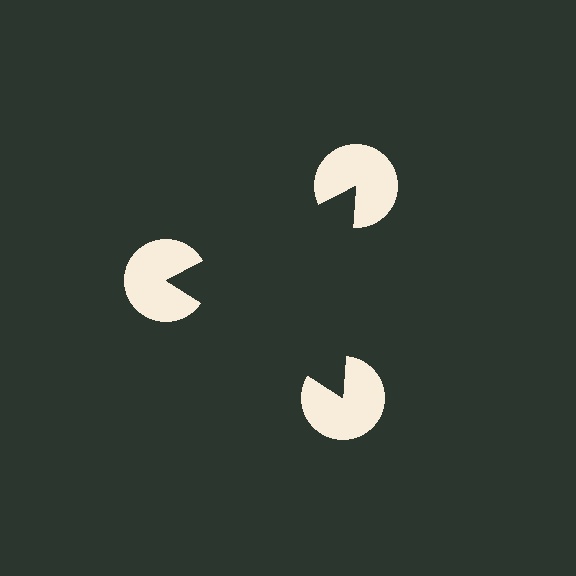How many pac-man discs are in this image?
There are 3 — one at each vertex of the illusory triangle.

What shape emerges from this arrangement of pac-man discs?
An illusory triangle — its edges are inferred from the aligned wedge cuts in the pac-man discs, not physically drawn.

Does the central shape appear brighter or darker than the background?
It typically appears slightly darker than the background, even though no actual brightness change is drawn.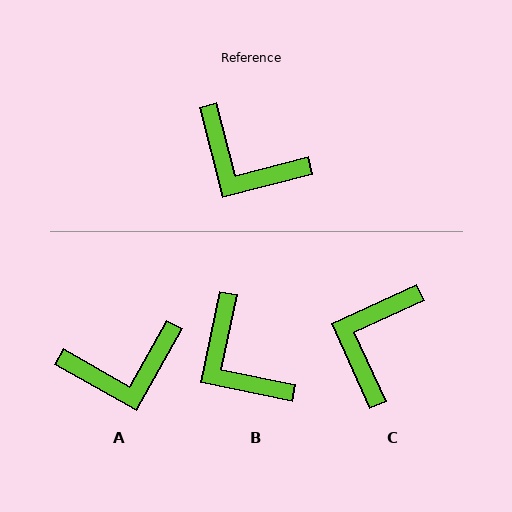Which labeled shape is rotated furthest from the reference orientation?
C, about 80 degrees away.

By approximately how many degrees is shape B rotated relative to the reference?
Approximately 26 degrees clockwise.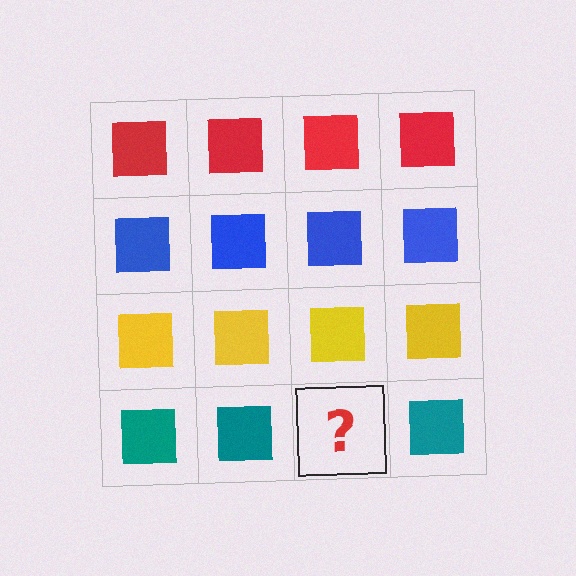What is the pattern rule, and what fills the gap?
The rule is that each row has a consistent color. The gap should be filled with a teal square.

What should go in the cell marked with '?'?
The missing cell should contain a teal square.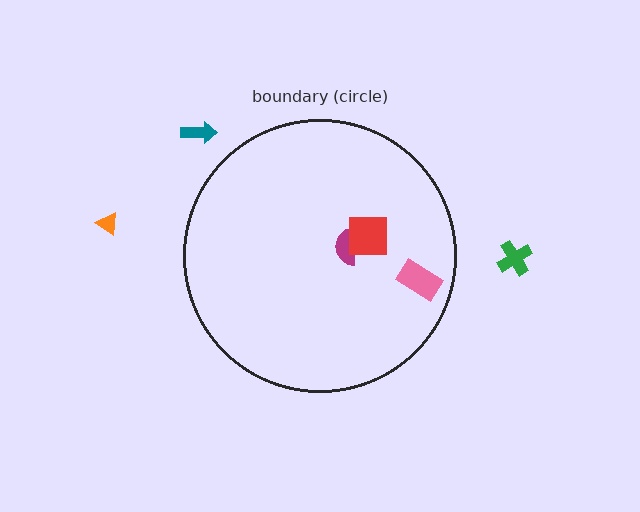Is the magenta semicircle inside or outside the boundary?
Inside.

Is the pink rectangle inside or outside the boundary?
Inside.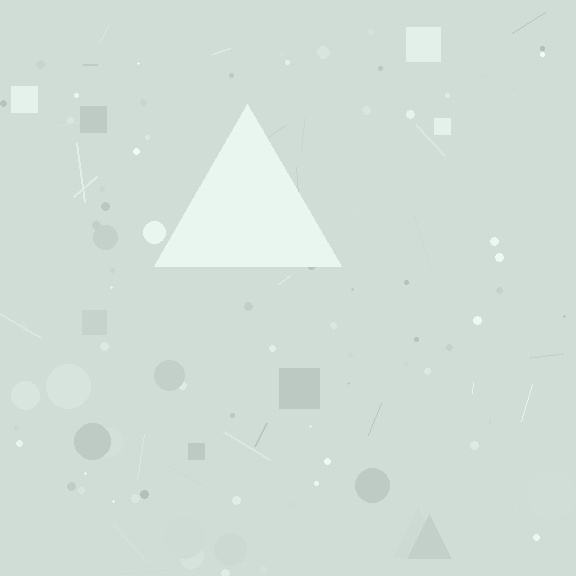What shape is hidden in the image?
A triangle is hidden in the image.